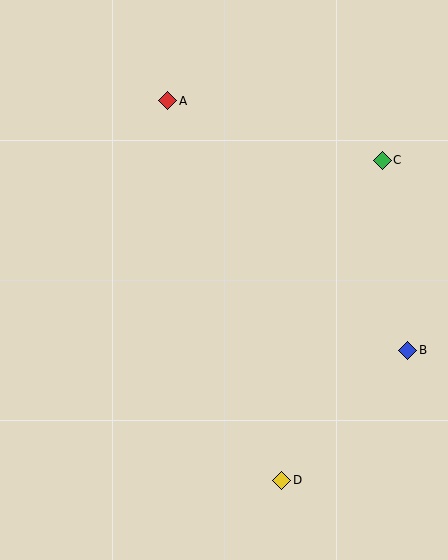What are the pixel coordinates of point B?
Point B is at (408, 350).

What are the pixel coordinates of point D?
Point D is at (282, 480).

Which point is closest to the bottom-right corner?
Point D is closest to the bottom-right corner.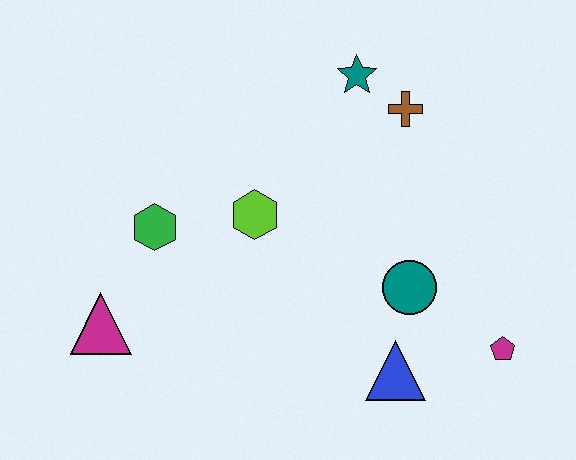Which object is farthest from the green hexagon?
The magenta pentagon is farthest from the green hexagon.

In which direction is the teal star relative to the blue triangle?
The teal star is above the blue triangle.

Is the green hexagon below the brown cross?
Yes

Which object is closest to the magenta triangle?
The green hexagon is closest to the magenta triangle.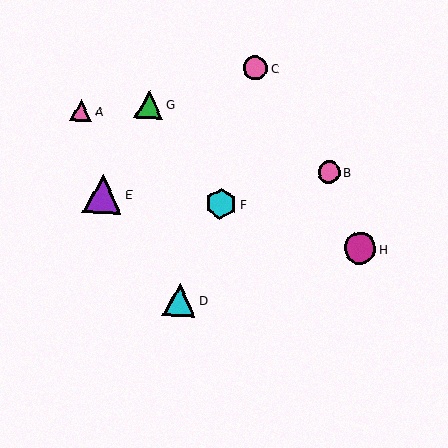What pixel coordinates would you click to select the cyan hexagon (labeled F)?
Click at (221, 204) to select the cyan hexagon F.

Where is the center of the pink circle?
The center of the pink circle is at (255, 68).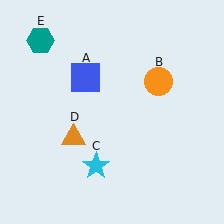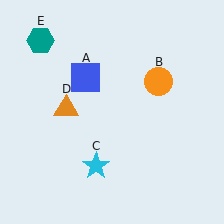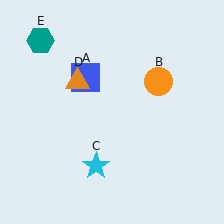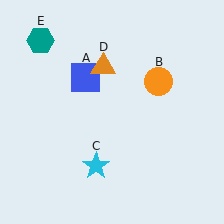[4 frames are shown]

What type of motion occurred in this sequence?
The orange triangle (object D) rotated clockwise around the center of the scene.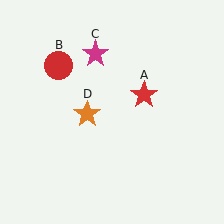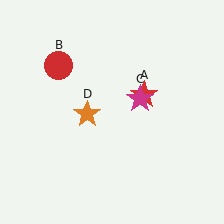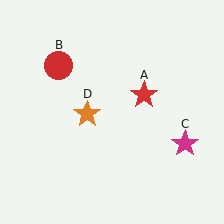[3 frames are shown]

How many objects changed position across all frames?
1 object changed position: magenta star (object C).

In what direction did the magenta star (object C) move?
The magenta star (object C) moved down and to the right.